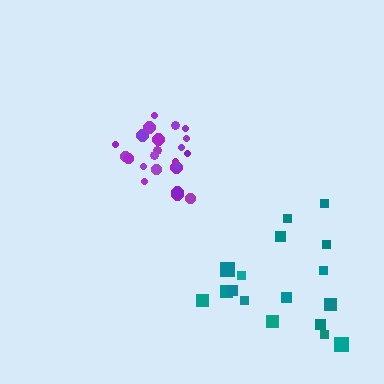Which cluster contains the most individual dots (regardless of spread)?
Purple (23).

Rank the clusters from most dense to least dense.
purple, teal.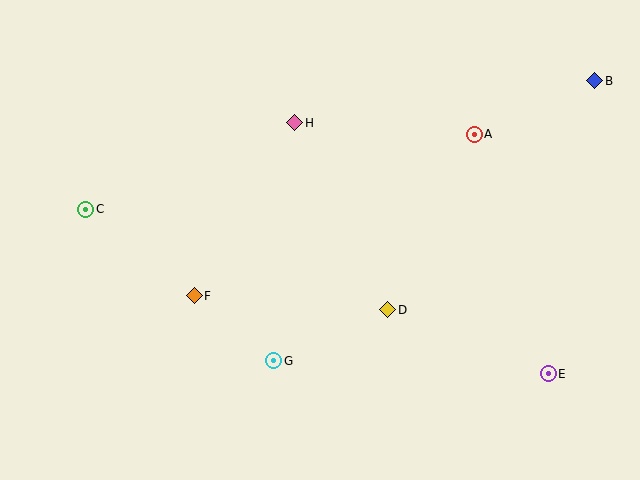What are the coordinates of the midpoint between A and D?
The midpoint between A and D is at (431, 222).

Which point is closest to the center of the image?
Point D at (388, 310) is closest to the center.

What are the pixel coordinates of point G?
Point G is at (274, 361).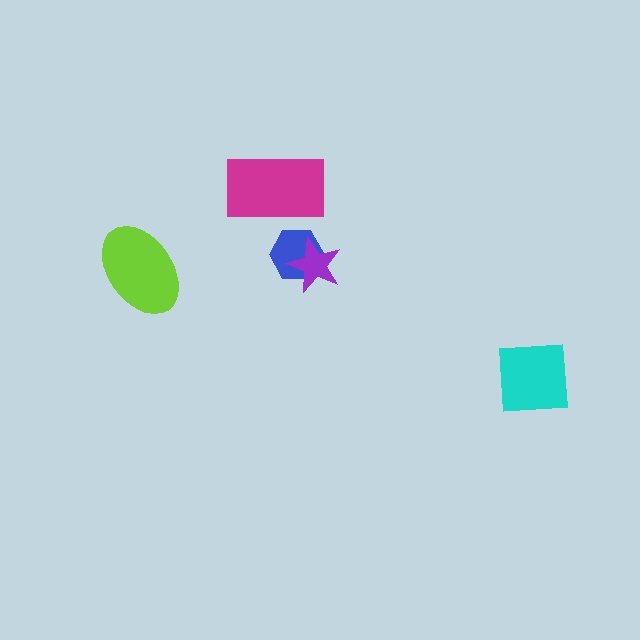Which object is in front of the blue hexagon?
The purple star is in front of the blue hexagon.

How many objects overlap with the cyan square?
0 objects overlap with the cyan square.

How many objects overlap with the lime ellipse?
0 objects overlap with the lime ellipse.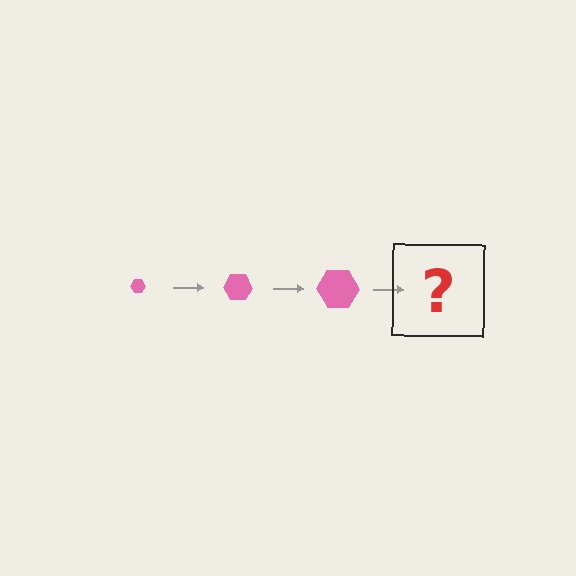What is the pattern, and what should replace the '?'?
The pattern is that the hexagon gets progressively larger each step. The '?' should be a pink hexagon, larger than the previous one.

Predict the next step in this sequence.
The next step is a pink hexagon, larger than the previous one.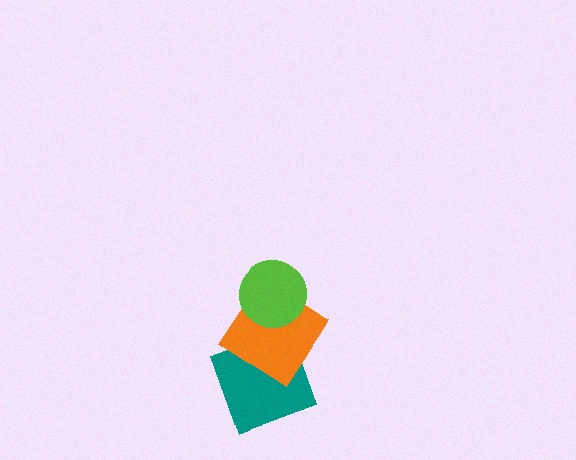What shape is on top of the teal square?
The orange diamond is on top of the teal square.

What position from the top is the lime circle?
The lime circle is 1st from the top.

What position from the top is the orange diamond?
The orange diamond is 2nd from the top.